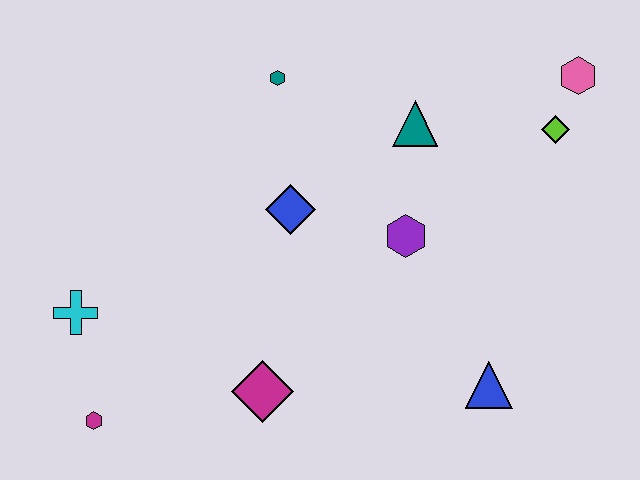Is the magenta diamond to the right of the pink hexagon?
No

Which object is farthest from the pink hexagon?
The magenta hexagon is farthest from the pink hexagon.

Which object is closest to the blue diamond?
The purple hexagon is closest to the blue diamond.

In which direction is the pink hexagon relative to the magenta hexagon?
The pink hexagon is to the right of the magenta hexagon.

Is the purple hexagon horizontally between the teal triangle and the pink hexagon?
No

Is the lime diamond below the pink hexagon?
Yes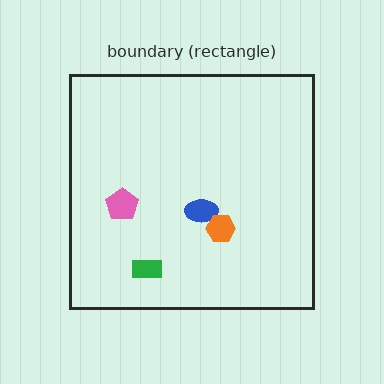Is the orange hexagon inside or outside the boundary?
Inside.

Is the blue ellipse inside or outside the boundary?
Inside.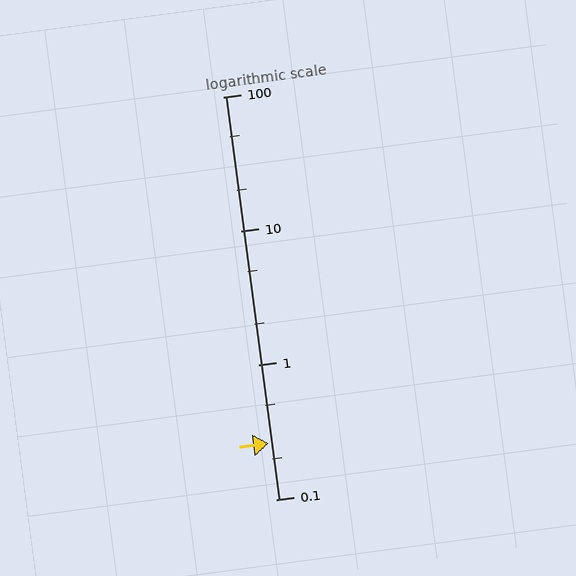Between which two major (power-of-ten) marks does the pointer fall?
The pointer is between 0.1 and 1.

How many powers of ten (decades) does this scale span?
The scale spans 3 decades, from 0.1 to 100.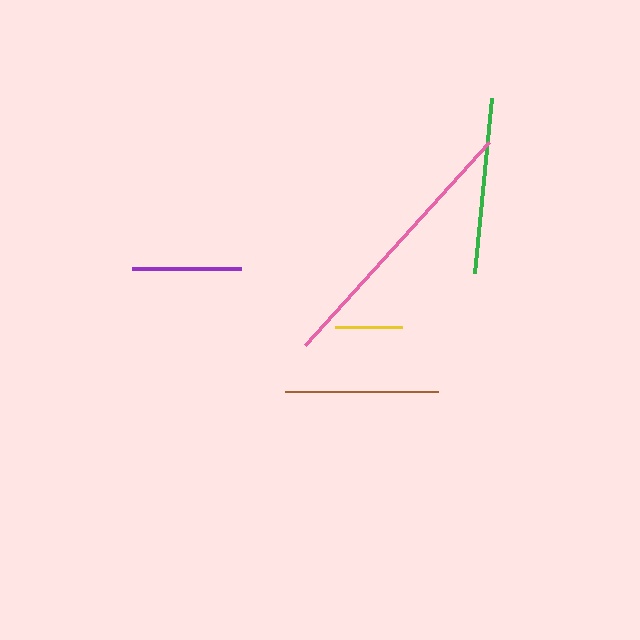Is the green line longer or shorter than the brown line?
The green line is longer than the brown line.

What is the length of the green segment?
The green segment is approximately 176 pixels long.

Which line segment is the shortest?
The yellow line is the shortest at approximately 67 pixels.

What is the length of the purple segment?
The purple segment is approximately 109 pixels long.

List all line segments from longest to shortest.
From longest to shortest: pink, green, brown, purple, yellow.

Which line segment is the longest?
The pink line is the longest at approximately 274 pixels.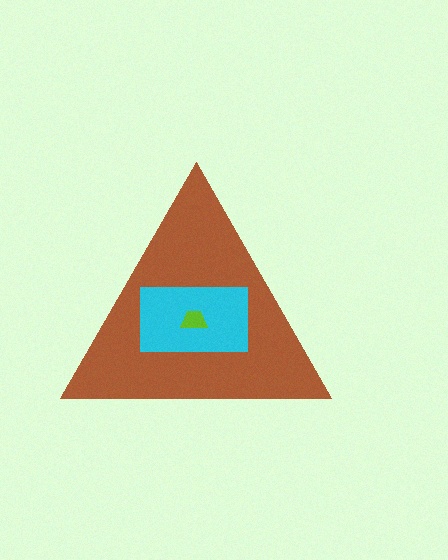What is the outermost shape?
The brown triangle.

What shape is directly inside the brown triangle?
The cyan rectangle.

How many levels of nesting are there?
3.